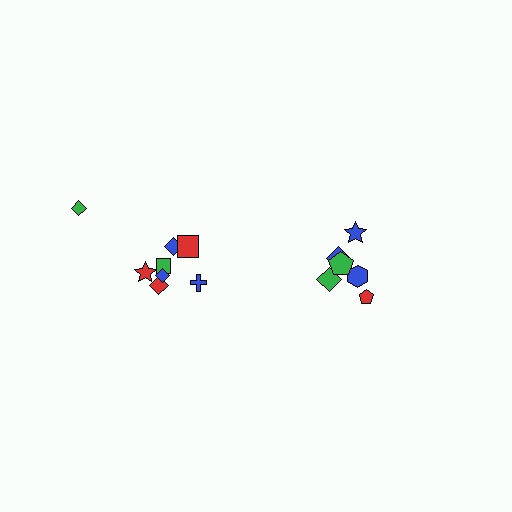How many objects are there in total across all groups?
There are 14 objects.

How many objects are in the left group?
There are 8 objects.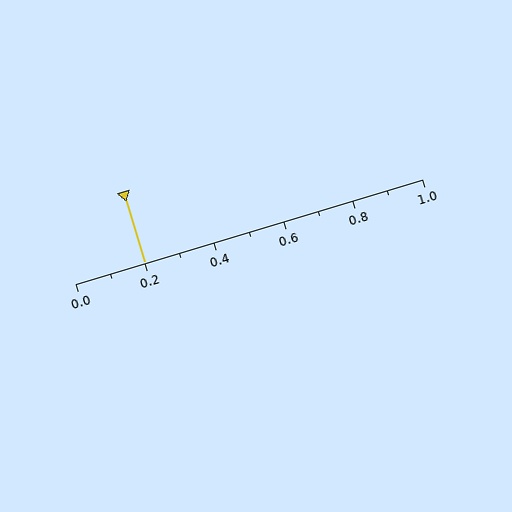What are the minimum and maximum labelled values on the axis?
The axis runs from 0.0 to 1.0.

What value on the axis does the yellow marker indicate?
The marker indicates approximately 0.2.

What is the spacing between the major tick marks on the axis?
The major ticks are spaced 0.2 apart.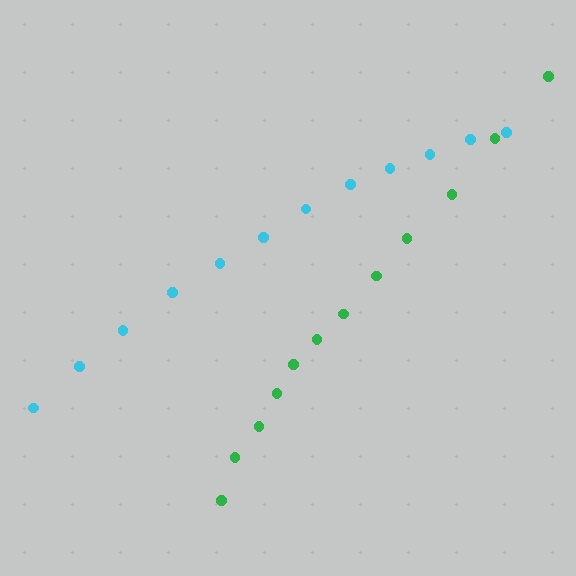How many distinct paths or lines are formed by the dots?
There are 2 distinct paths.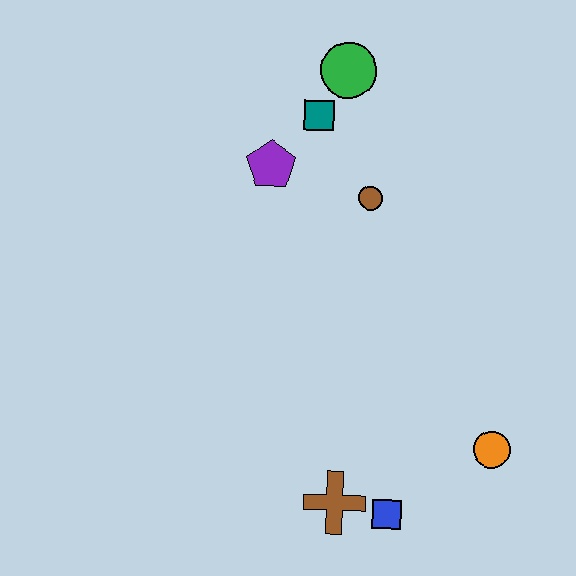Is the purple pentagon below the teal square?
Yes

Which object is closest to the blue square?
The brown cross is closest to the blue square.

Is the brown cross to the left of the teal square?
No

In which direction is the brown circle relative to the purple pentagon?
The brown circle is to the right of the purple pentagon.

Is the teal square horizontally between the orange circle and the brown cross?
No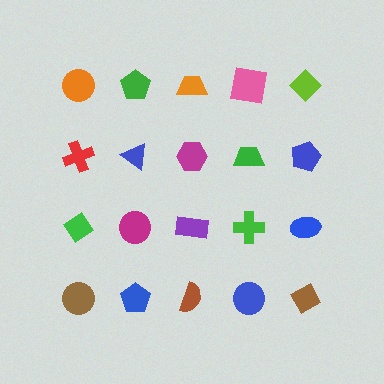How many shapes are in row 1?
5 shapes.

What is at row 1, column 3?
An orange trapezoid.